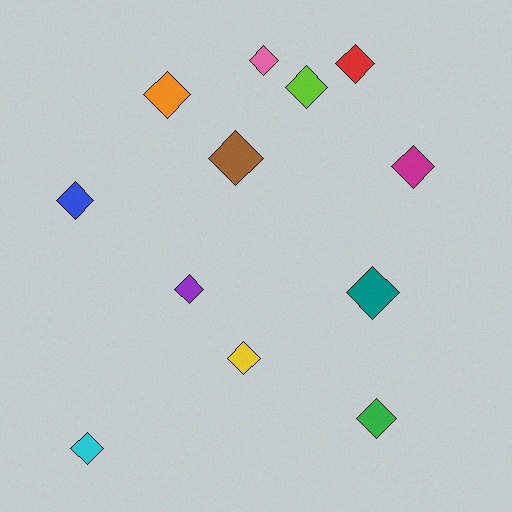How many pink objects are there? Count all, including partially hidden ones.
There is 1 pink object.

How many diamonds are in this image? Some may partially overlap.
There are 12 diamonds.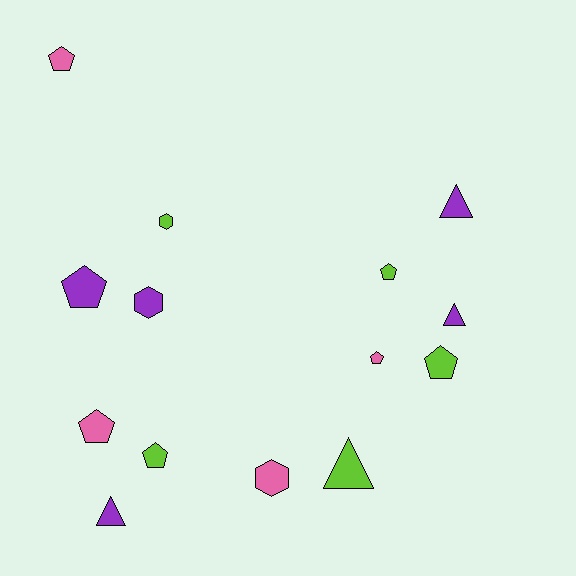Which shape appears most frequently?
Pentagon, with 7 objects.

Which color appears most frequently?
Purple, with 5 objects.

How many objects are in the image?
There are 14 objects.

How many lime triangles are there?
There is 1 lime triangle.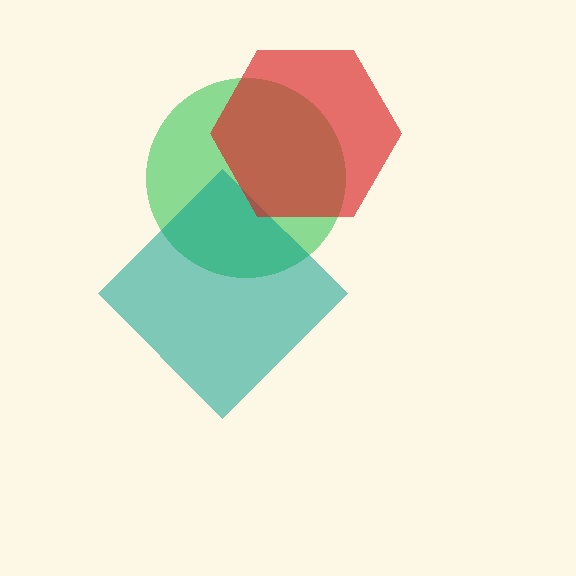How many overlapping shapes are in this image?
There are 3 overlapping shapes in the image.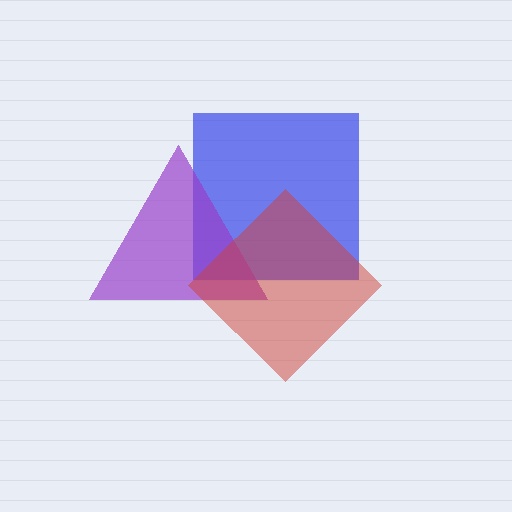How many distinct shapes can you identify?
There are 3 distinct shapes: a blue square, a purple triangle, a red diamond.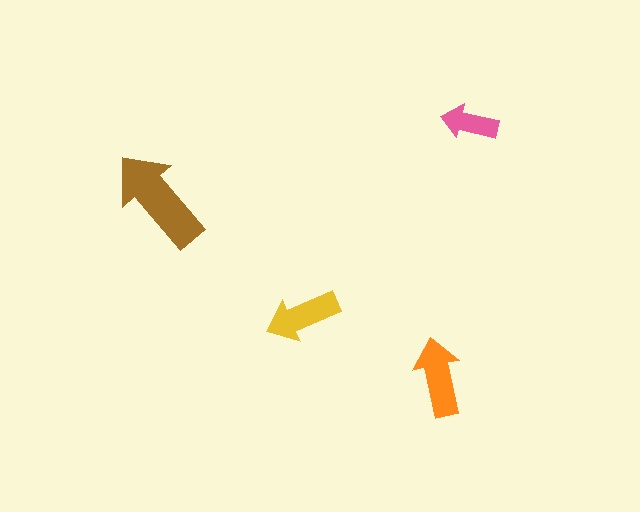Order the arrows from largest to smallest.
the brown one, the orange one, the yellow one, the pink one.